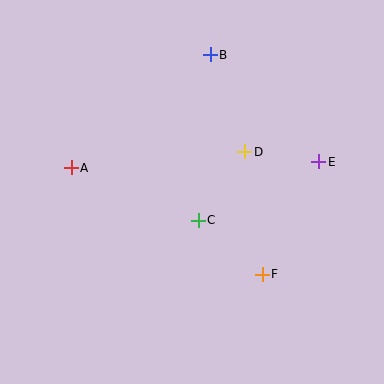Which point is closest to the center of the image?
Point C at (198, 220) is closest to the center.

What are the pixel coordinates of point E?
Point E is at (319, 162).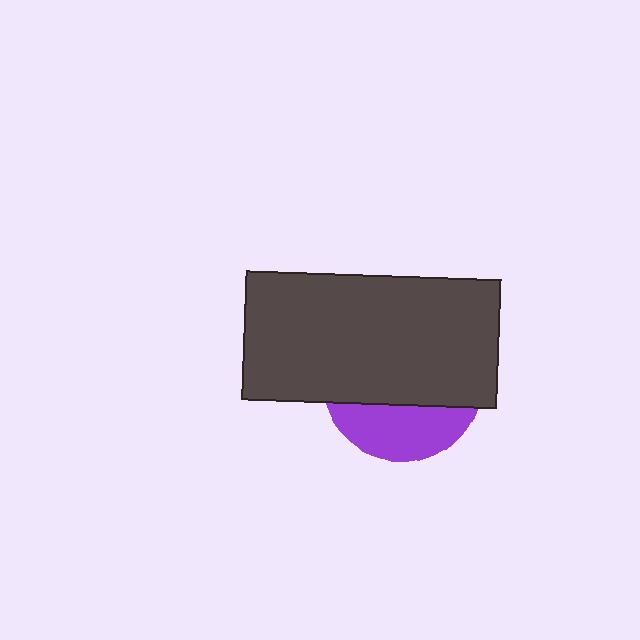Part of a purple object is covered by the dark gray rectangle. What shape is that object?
It is a circle.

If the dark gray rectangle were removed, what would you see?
You would see the complete purple circle.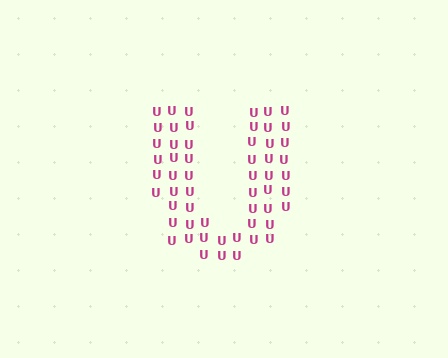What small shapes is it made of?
It is made of small letter U's.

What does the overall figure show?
The overall figure shows the letter U.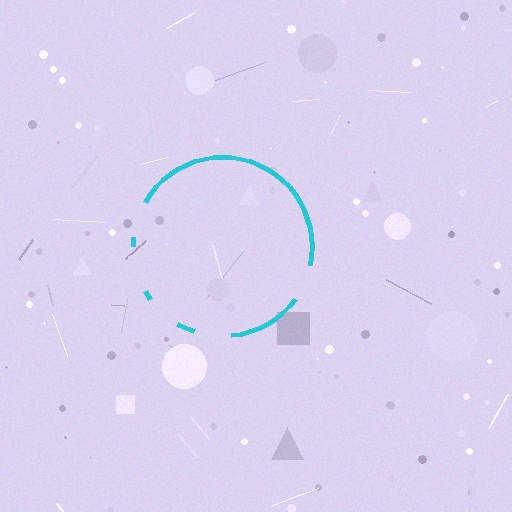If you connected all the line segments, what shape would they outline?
They would outline a circle.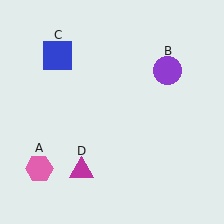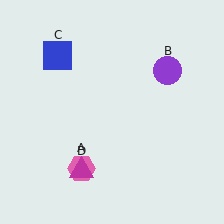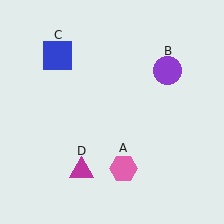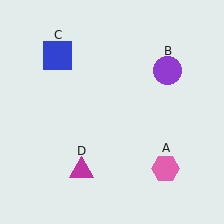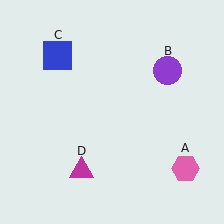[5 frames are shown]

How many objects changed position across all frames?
1 object changed position: pink hexagon (object A).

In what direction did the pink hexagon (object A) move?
The pink hexagon (object A) moved right.